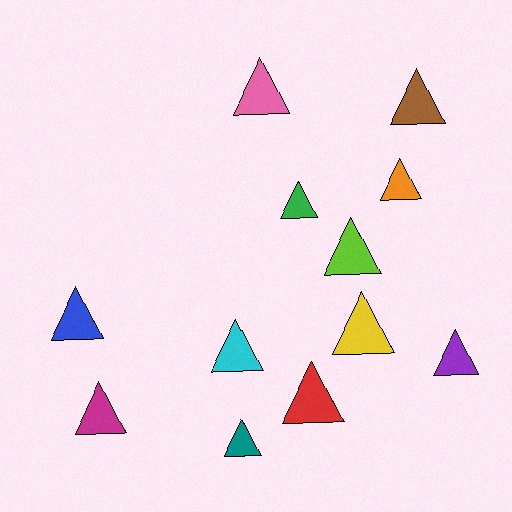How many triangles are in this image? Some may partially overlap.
There are 12 triangles.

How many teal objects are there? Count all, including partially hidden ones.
There is 1 teal object.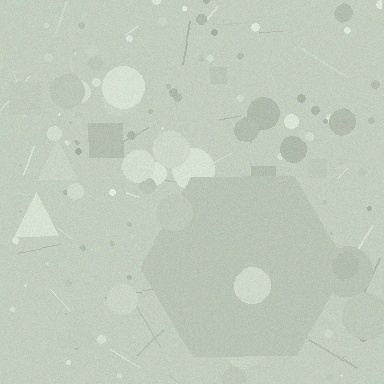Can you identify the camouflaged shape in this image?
The camouflaged shape is a hexagon.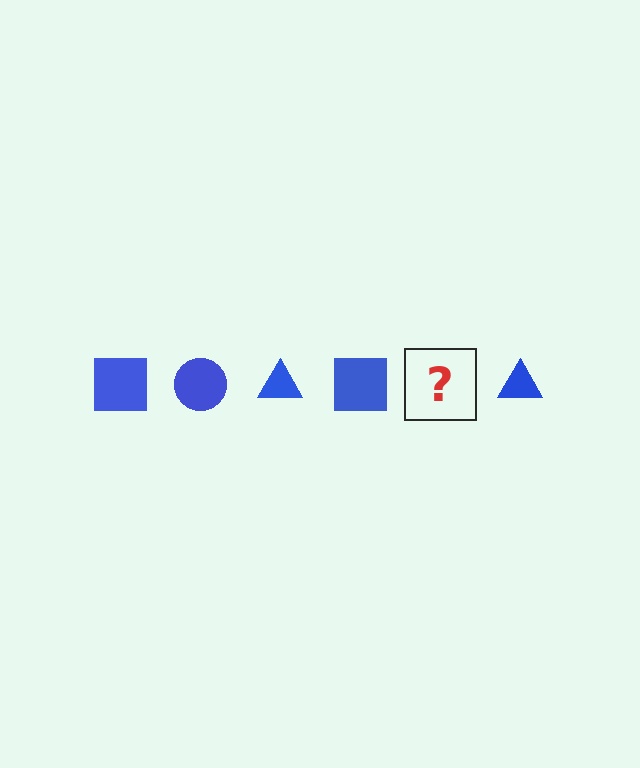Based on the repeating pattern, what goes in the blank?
The blank should be a blue circle.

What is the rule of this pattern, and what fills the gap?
The rule is that the pattern cycles through square, circle, triangle shapes in blue. The gap should be filled with a blue circle.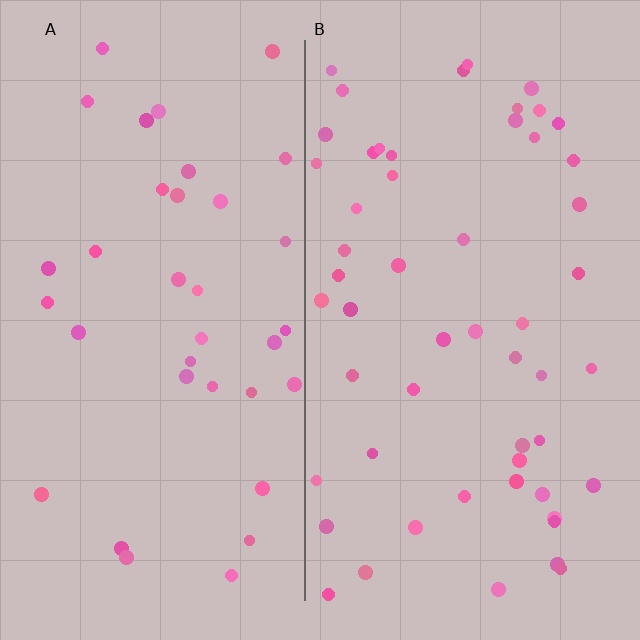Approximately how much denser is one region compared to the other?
Approximately 1.5× — region B over region A.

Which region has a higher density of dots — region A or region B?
B (the right).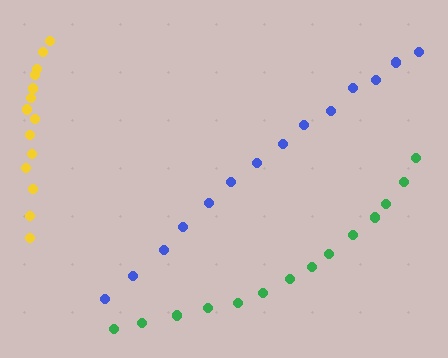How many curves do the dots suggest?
There are 3 distinct paths.